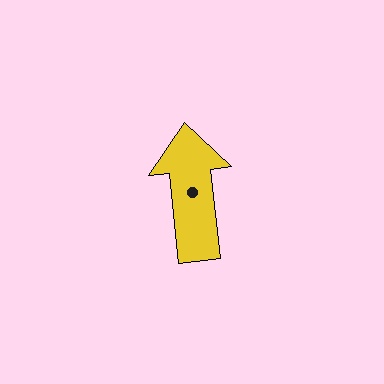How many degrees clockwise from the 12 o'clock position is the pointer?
Approximately 354 degrees.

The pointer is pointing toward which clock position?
Roughly 12 o'clock.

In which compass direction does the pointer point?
North.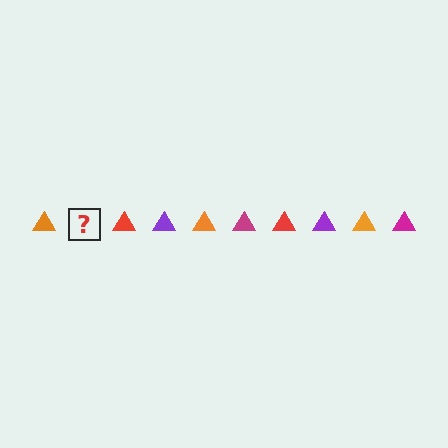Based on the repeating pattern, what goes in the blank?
The blank should be a magenta triangle.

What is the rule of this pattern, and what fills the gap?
The rule is that the pattern cycles through orange, magenta, red, purple triangles. The gap should be filled with a magenta triangle.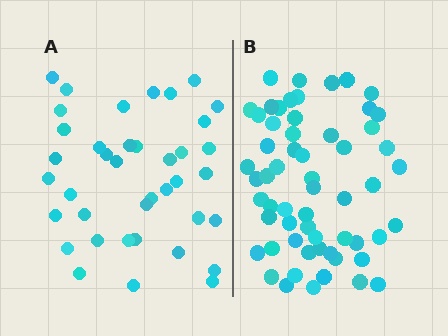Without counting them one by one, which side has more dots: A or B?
Region B (the right region) has more dots.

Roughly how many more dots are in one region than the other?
Region B has approximately 20 more dots than region A.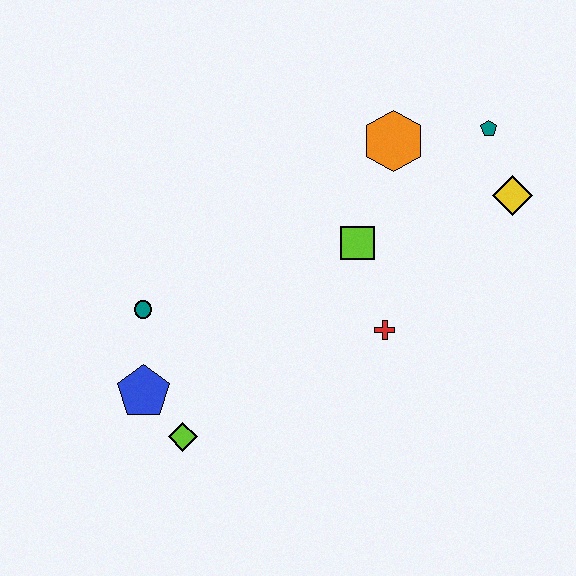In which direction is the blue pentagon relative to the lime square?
The blue pentagon is to the left of the lime square.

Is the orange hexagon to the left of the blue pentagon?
No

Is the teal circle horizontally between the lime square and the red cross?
No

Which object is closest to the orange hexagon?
The teal pentagon is closest to the orange hexagon.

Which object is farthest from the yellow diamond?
The blue pentagon is farthest from the yellow diamond.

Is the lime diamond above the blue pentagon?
No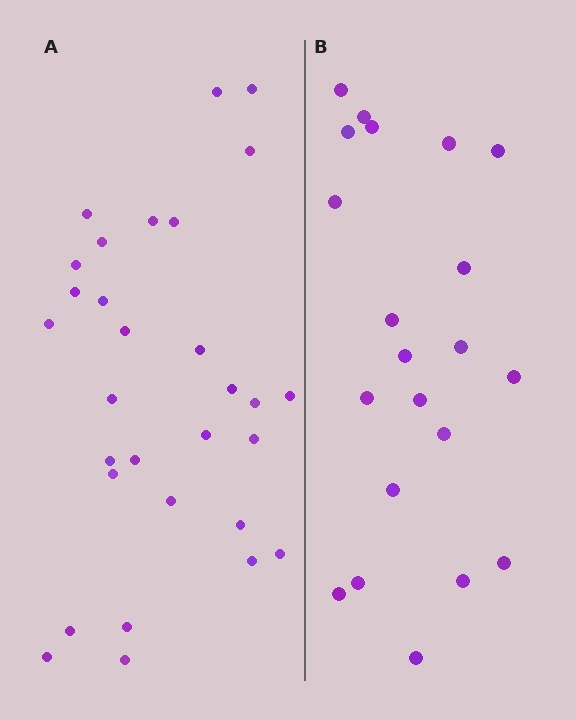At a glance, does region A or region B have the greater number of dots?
Region A (the left region) has more dots.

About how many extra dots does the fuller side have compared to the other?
Region A has roughly 8 or so more dots than region B.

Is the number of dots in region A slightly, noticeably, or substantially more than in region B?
Region A has noticeably more, but not dramatically so. The ratio is roughly 1.4 to 1.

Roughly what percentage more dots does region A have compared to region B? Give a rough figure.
About 45% more.